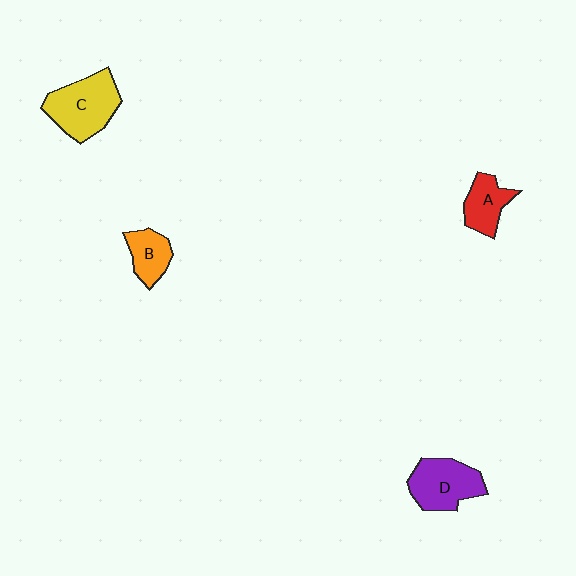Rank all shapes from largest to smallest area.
From largest to smallest: C (yellow), D (purple), A (red), B (orange).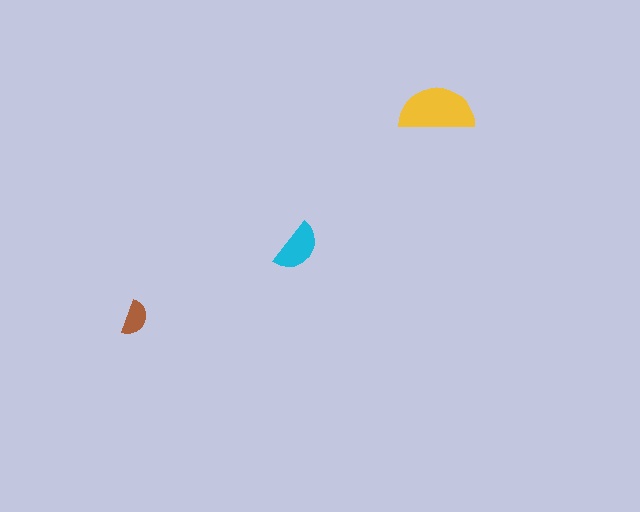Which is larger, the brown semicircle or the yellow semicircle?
The yellow one.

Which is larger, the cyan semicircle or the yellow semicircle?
The yellow one.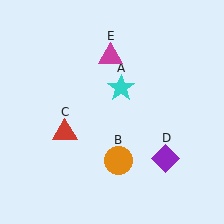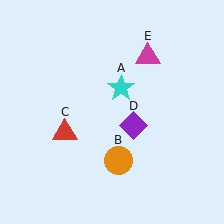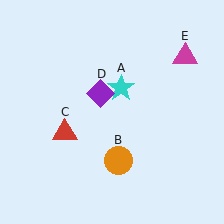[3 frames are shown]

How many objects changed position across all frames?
2 objects changed position: purple diamond (object D), magenta triangle (object E).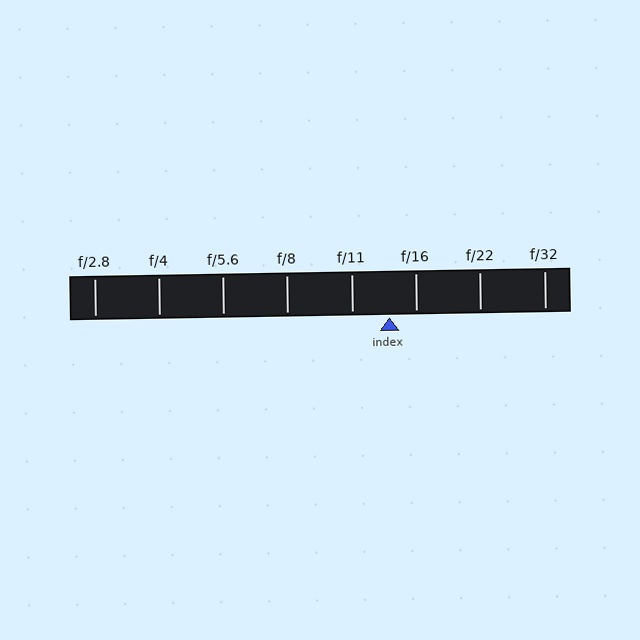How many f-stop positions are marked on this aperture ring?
There are 8 f-stop positions marked.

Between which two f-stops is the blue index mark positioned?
The index mark is between f/11 and f/16.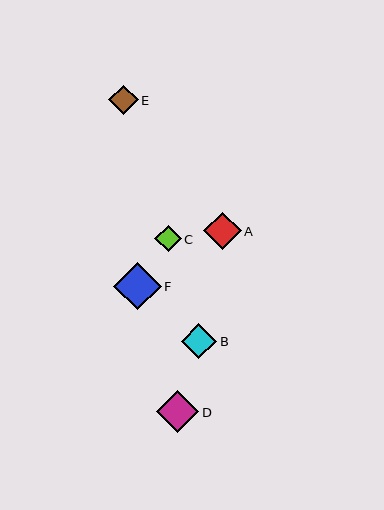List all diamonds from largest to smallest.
From largest to smallest: F, D, A, B, E, C.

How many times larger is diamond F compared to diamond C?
Diamond F is approximately 1.8 times the size of diamond C.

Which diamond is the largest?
Diamond F is the largest with a size of approximately 47 pixels.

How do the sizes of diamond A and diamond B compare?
Diamond A and diamond B are approximately the same size.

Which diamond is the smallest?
Diamond C is the smallest with a size of approximately 26 pixels.